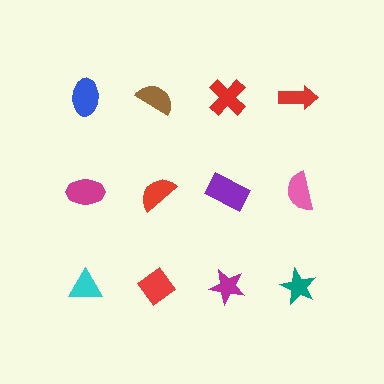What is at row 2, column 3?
A purple rectangle.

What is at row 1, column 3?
A red cross.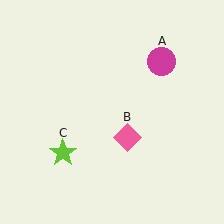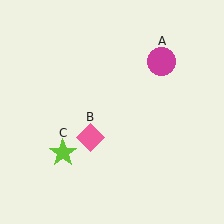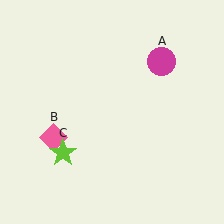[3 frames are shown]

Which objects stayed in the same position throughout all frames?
Magenta circle (object A) and lime star (object C) remained stationary.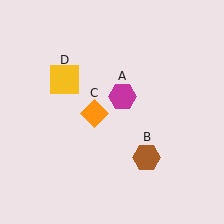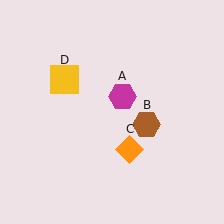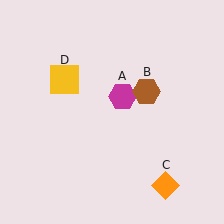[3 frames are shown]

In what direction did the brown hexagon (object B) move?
The brown hexagon (object B) moved up.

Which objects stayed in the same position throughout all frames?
Magenta hexagon (object A) and yellow square (object D) remained stationary.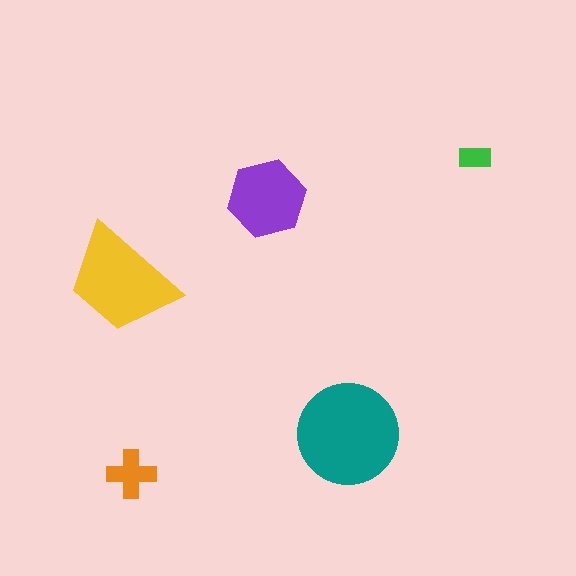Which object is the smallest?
The green rectangle.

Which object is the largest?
The teal circle.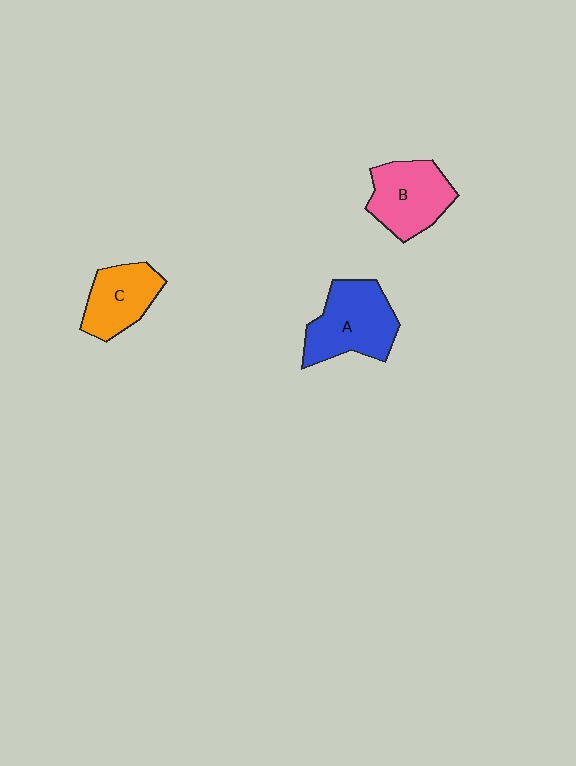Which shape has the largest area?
Shape A (blue).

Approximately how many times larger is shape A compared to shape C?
Approximately 1.3 times.